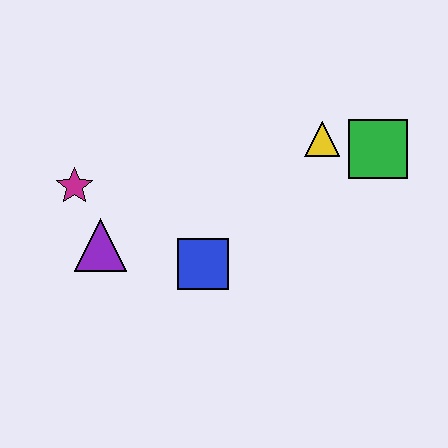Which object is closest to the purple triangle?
The magenta star is closest to the purple triangle.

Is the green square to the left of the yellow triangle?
No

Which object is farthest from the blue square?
The green square is farthest from the blue square.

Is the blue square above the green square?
No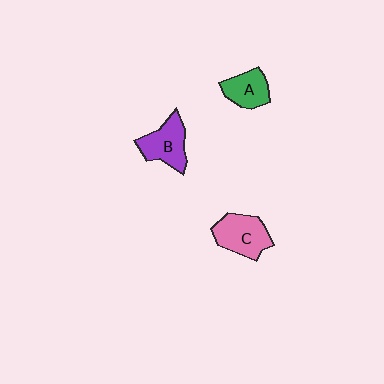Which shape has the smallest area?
Shape A (green).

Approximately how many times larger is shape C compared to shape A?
Approximately 1.4 times.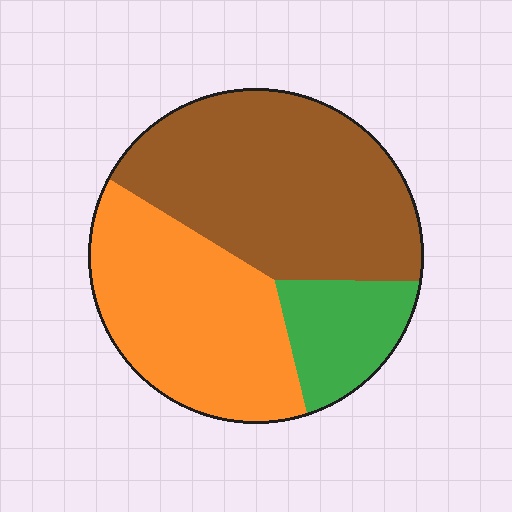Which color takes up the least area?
Green, at roughly 15%.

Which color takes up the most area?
Brown, at roughly 50%.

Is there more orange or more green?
Orange.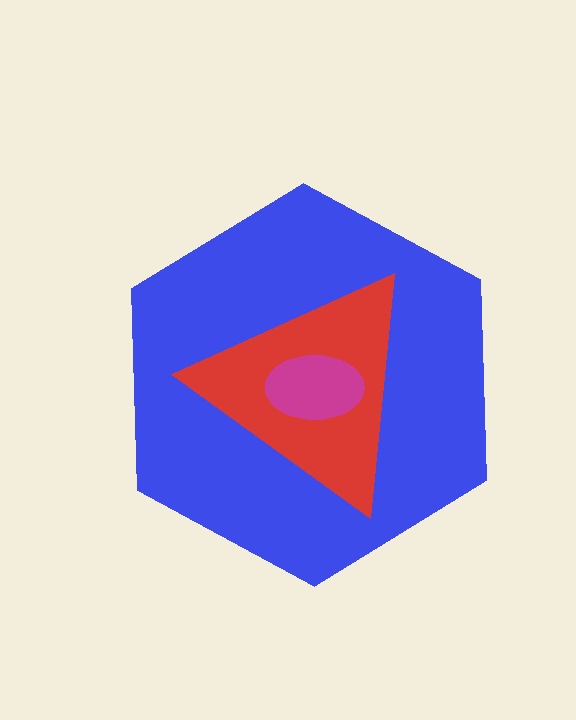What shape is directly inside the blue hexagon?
The red triangle.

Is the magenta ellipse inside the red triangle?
Yes.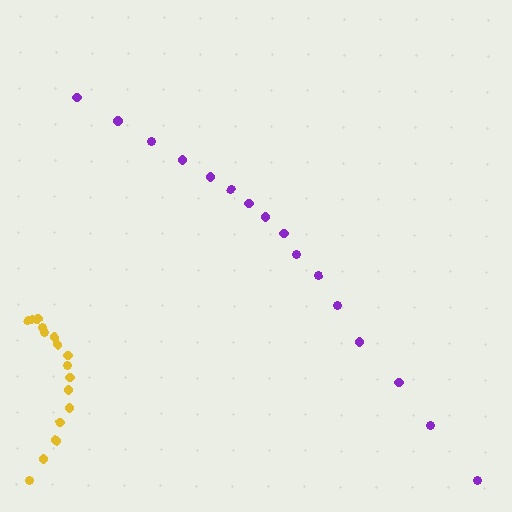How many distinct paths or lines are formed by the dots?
There are 2 distinct paths.